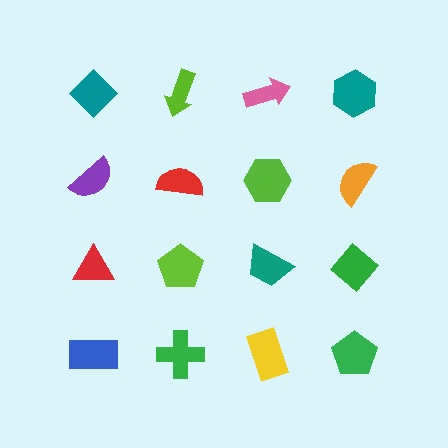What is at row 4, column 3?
A yellow rectangle.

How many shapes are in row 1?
4 shapes.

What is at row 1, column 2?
A lime arrow.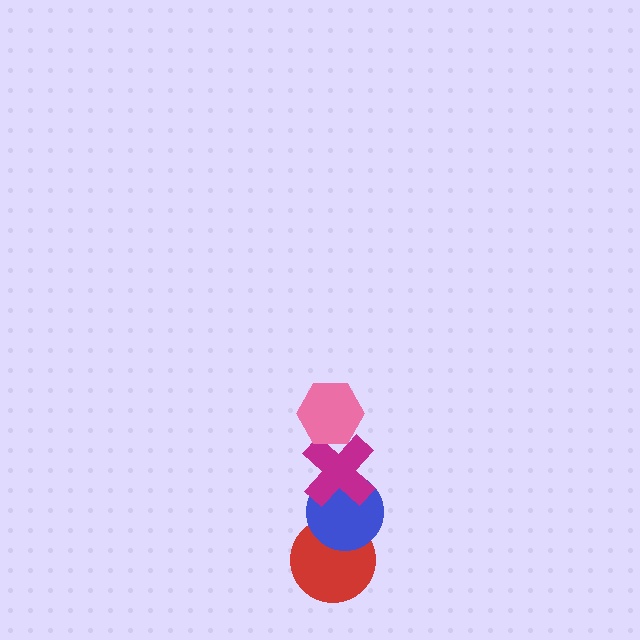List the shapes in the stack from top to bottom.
From top to bottom: the pink hexagon, the magenta cross, the blue circle, the red circle.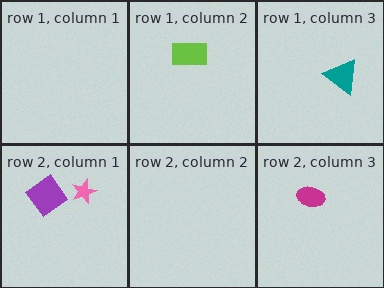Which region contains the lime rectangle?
The row 1, column 2 region.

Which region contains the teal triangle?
The row 1, column 3 region.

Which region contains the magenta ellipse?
The row 2, column 3 region.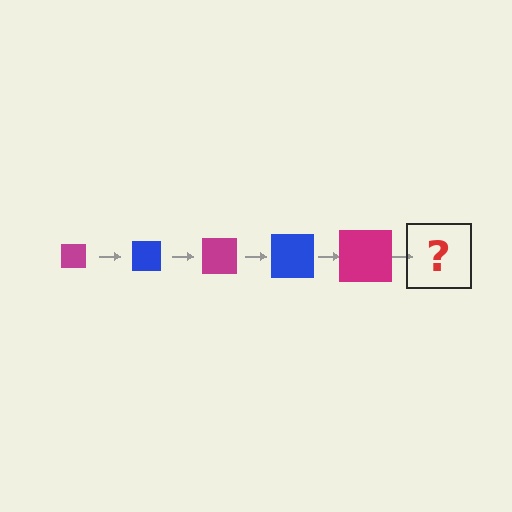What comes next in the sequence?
The next element should be a blue square, larger than the previous one.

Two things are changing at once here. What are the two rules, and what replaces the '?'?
The two rules are that the square grows larger each step and the color cycles through magenta and blue. The '?' should be a blue square, larger than the previous one.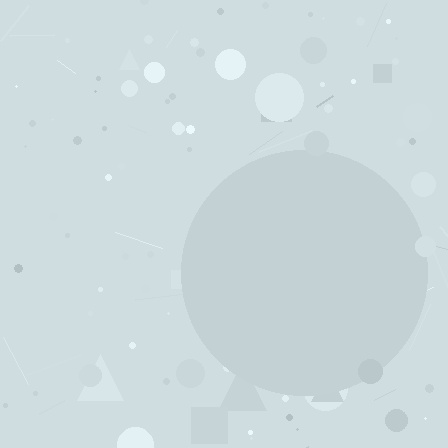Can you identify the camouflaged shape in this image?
The camouflaged shape is a circle.